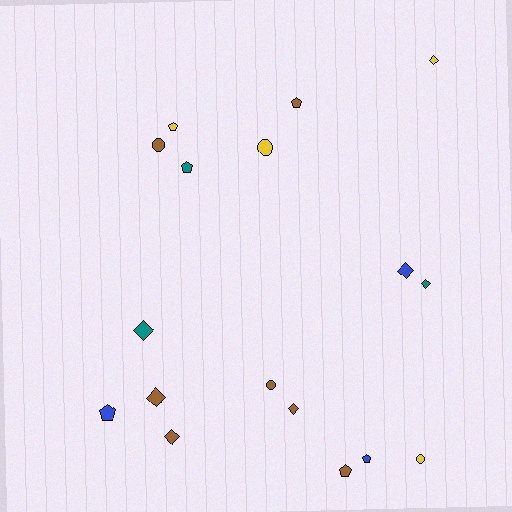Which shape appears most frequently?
Diamond, with 7 objects.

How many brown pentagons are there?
There are 2 brown pentagons.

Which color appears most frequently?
Brown, with 7 objects.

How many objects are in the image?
There are 17 objects.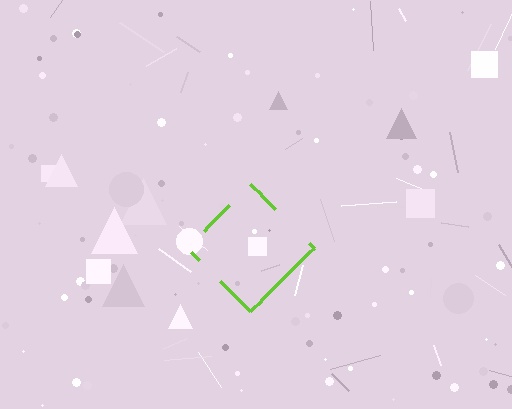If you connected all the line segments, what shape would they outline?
They would outline a diamond.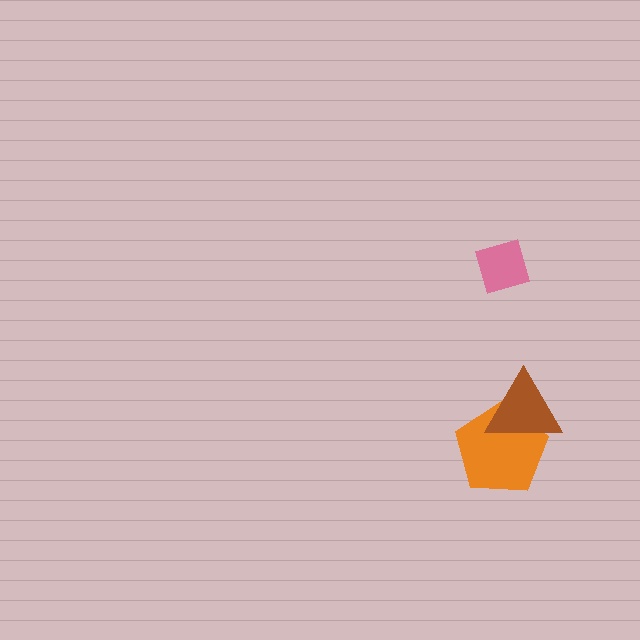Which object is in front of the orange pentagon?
The brown triangle is in front of the orange pentagon.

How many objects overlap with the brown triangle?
1 object overlaps with the brown triangle.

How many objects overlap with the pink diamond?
0 objects overlap with the pink diamond.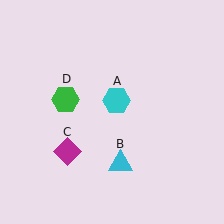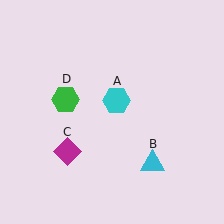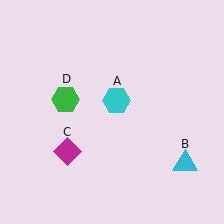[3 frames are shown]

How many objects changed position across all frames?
1 object changed position: cyan triangle (object B).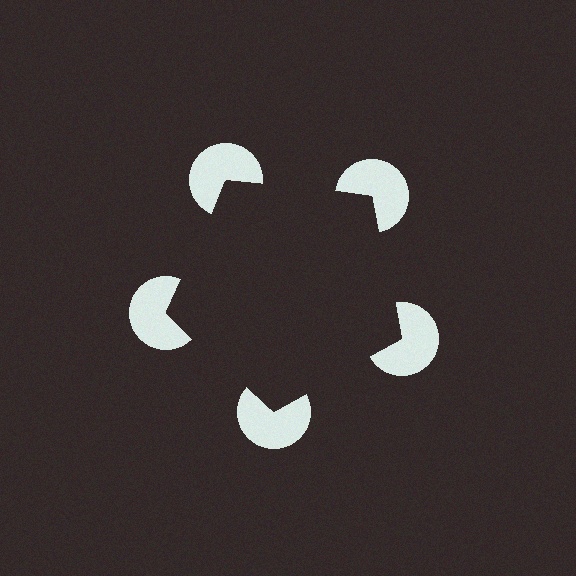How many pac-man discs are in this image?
There are 5 — one at each vertex of the illusory pentagon.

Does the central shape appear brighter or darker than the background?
It typically appears slightly darker than the background, even though no actual brightness change is drawn.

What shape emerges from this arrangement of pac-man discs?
An illusory pentagon — its edges are inferred from the aligned wedge cuts in the pac-man discs, not physically drawn.